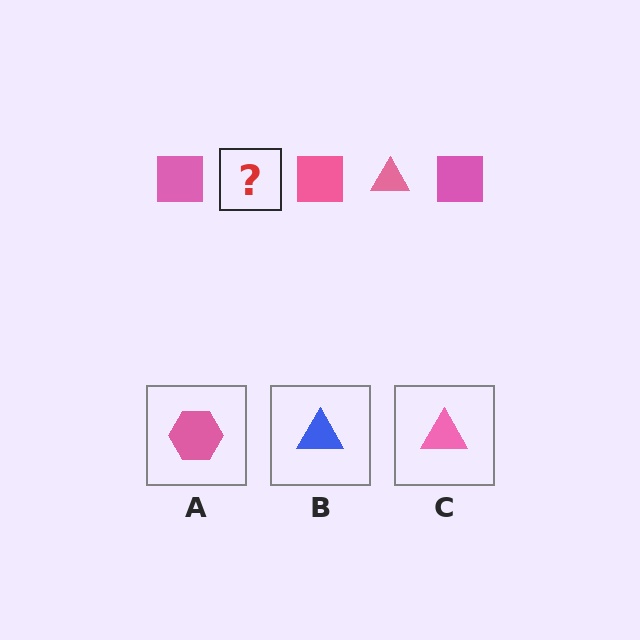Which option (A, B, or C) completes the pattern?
C.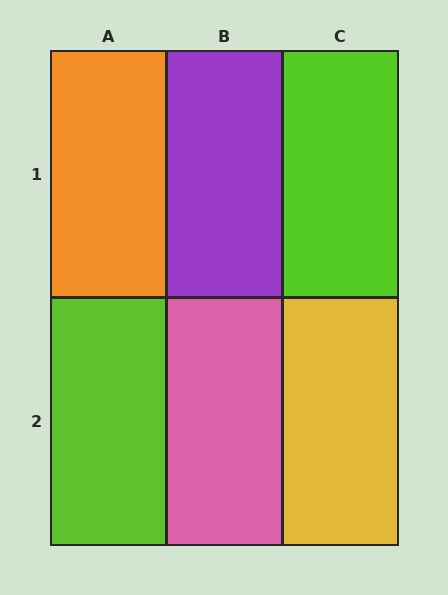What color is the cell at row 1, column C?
Lime.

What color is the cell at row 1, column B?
Purple.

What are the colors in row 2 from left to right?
Lime, pink, yellow.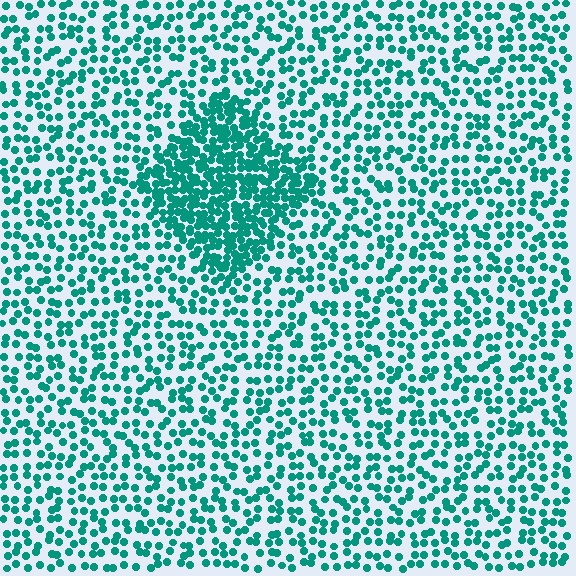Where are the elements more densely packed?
The elements are more densely packed inside the diamond boundary.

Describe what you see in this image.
The image contains small teal elements arranged at two different densities. A diamond-shaped region is visible where the elements are more densely packed than the surrounding area.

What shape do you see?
I see a diamond.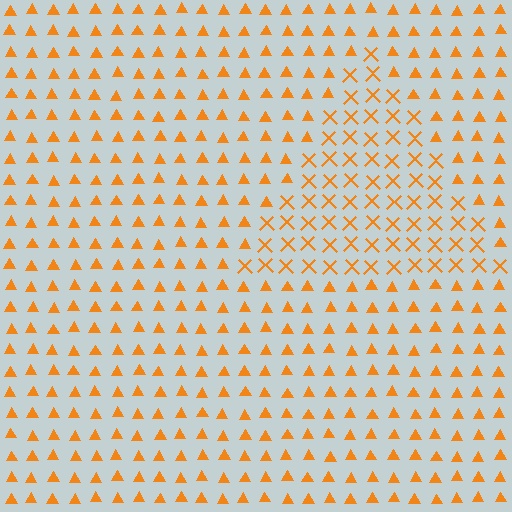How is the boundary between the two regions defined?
The boundary is defined by a change in element shape: X marks inside vs. triangles outside. All elements share the same color and spacing.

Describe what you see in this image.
The image is filled with small orange elements arranged in a uniform grid. A triangle-shaped region contains X marks, while the surrounding area contains triangles. The boundary is defined purely by the change in element shape.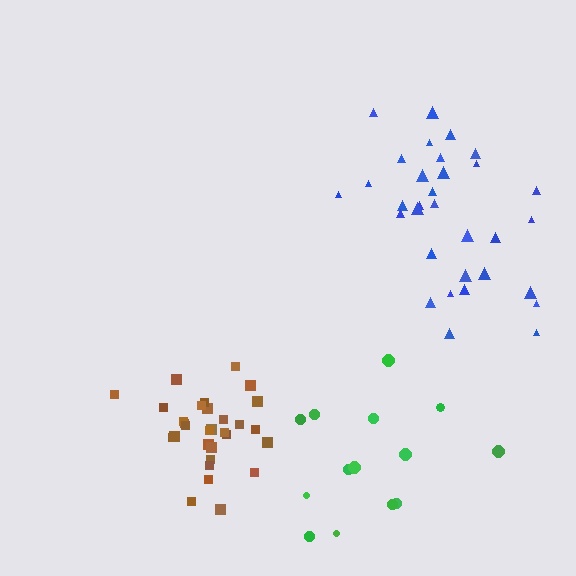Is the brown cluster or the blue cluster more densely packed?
Brown.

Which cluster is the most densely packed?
Brown.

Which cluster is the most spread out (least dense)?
Green.